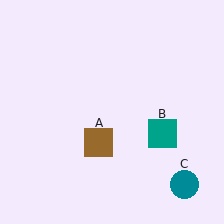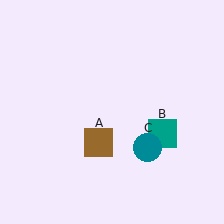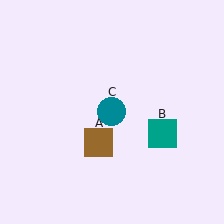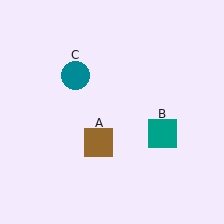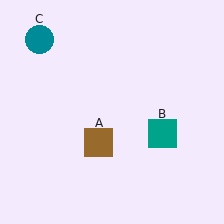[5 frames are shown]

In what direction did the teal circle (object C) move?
The teal circle (object C) moved up and to the left.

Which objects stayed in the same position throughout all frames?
Brown square (object A) and teal square (object B) remained stationary.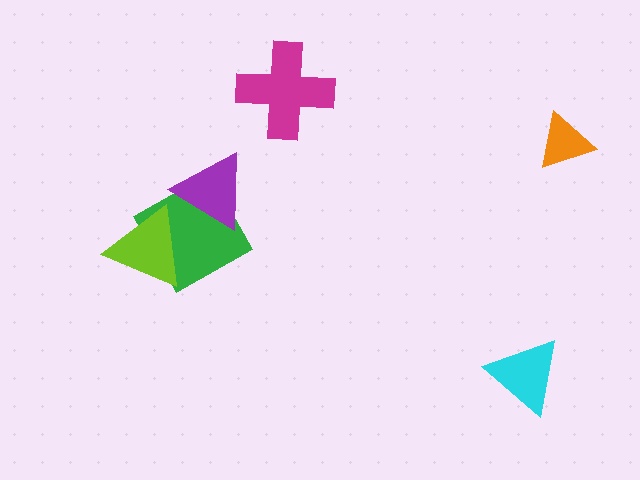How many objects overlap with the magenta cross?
0 objects overlap with the magenta cross.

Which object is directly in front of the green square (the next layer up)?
The lime triangle is directly in front of the green square.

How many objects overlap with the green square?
2 objects overlap with the green square.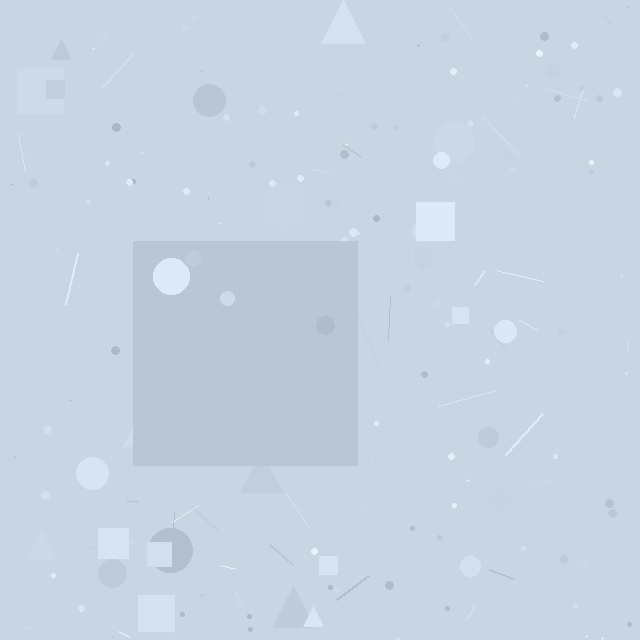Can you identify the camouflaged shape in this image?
The camouflaged shape is a square.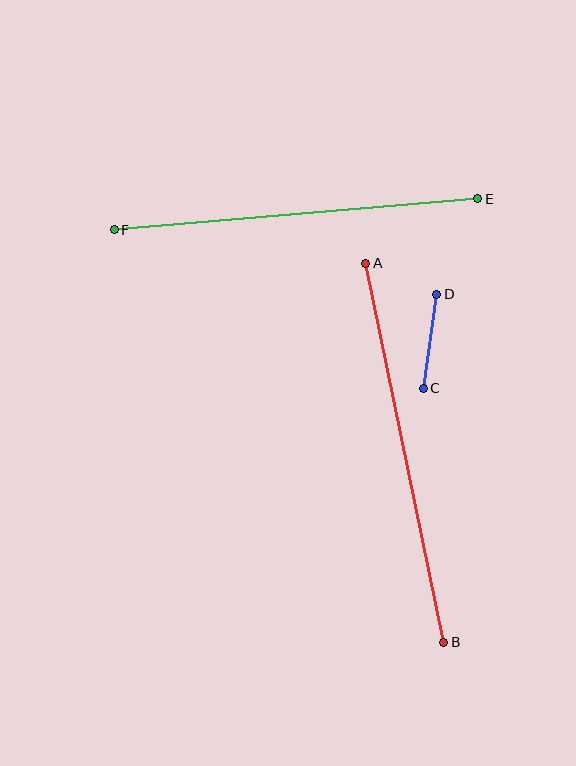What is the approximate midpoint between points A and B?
The midpoint is at approximately (405, 453) pixels.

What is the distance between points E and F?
The distance is approximately 365 pixels.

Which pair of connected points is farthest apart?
Points A and B are farthest apart.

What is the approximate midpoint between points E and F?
The midpoint is at approximately (296, 214) pixels.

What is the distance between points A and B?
The distance is approximately 387 pixels.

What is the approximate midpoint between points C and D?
The midpoint is at approximately (430, 341) pixels.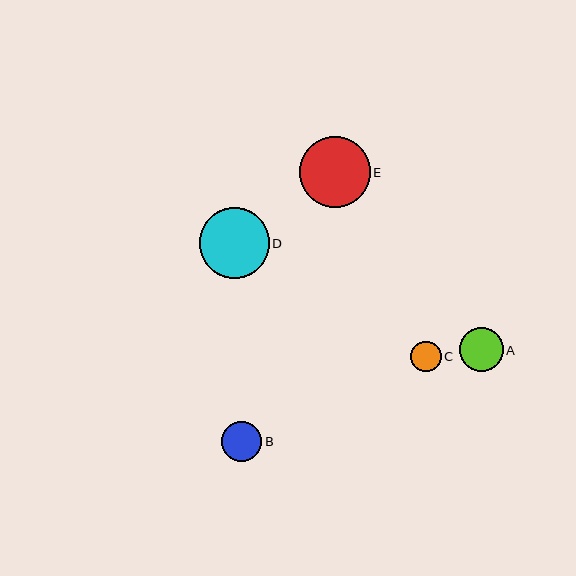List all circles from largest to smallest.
From largest to smallest: E, D, A, B, C.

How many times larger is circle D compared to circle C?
Circle D is approximately 2.3 times the size of circle C.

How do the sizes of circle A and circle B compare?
Circle A and circle B are approximately the same size.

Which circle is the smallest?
Circle C is the smallest with a size of approximately 30 pixels.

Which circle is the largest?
Circle E is the largest with a size of approximately 71 pixels.